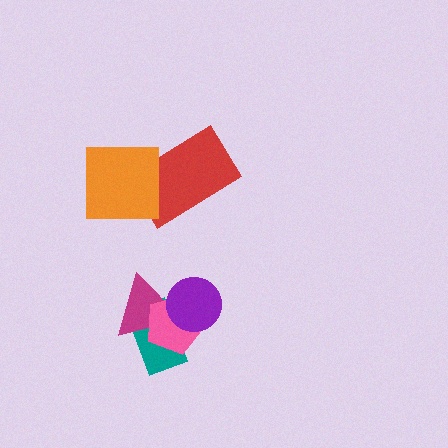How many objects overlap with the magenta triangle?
3 objects overlap with the magenta triangle.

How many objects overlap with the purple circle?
3 objects overlap with the purple circle.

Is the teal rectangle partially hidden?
Yes, it is partially covered by another shape.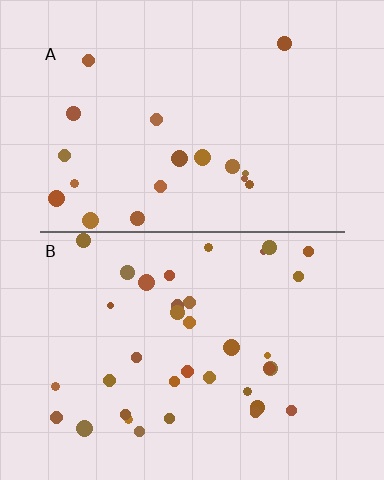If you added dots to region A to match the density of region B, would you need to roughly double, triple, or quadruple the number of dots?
Approximately double.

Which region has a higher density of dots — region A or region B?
B (the bottom).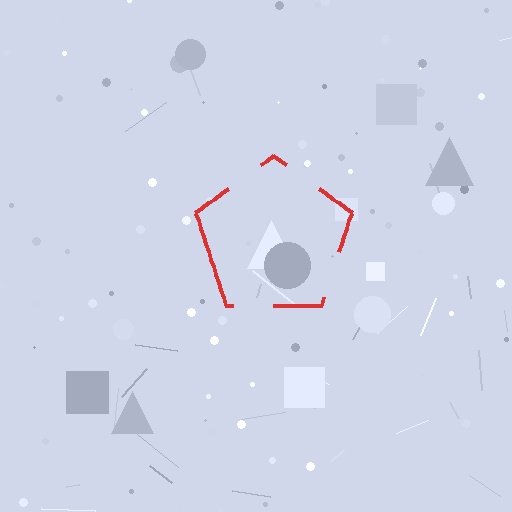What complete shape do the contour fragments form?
The contour fragments form a pentagon.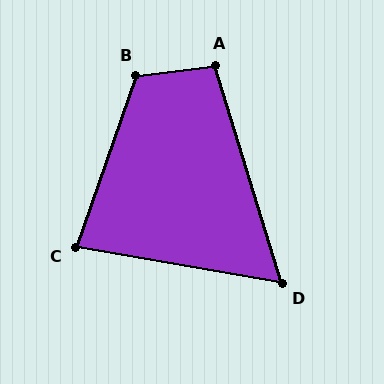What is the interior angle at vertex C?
Approximately 80 degrees (acute).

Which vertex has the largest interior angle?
B, at approximately 117 degrees.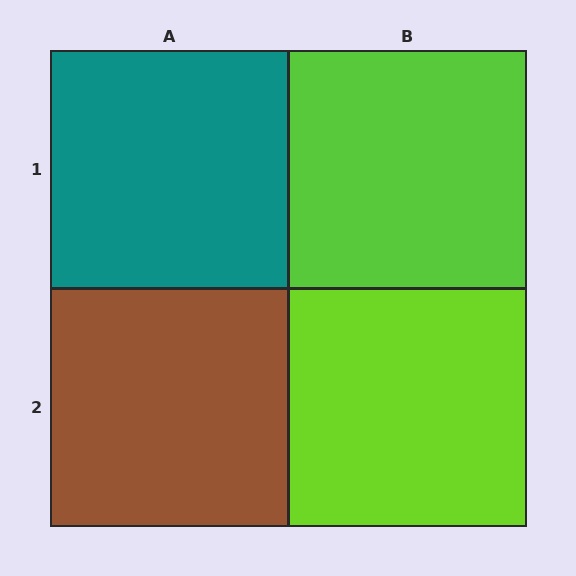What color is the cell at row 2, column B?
Lime.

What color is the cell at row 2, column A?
Brown.